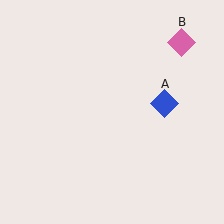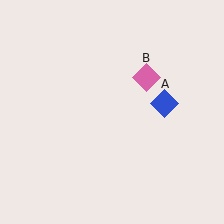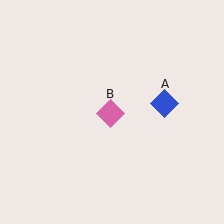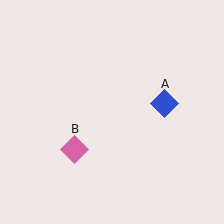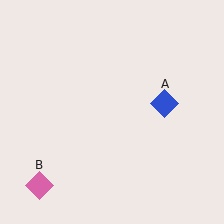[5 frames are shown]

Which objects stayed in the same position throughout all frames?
Blue diamond (object A) remained stationary.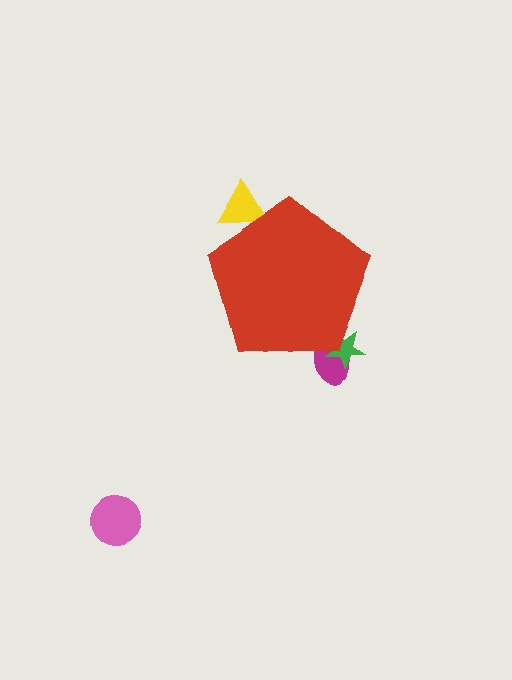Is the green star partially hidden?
Yes, the green star is partially hidden behind the red pentagon.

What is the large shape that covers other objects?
A red pentagon.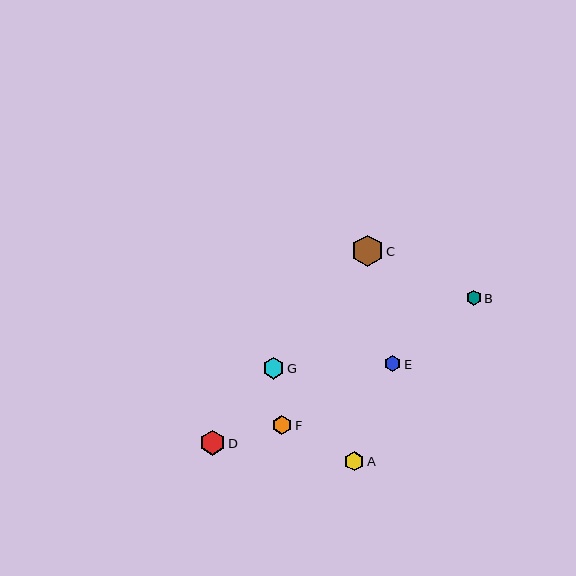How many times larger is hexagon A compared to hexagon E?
Hexagon A is approximately 1.2 times the size of hexagon E.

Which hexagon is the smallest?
Hexagon B is the smallest with a size of approximately 15 pixels.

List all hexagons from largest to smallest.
From largest to smallest: C, D, G, F, A, E, B.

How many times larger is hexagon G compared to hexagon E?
Hexagon G is approximately 1.3 times the size of hexagon E.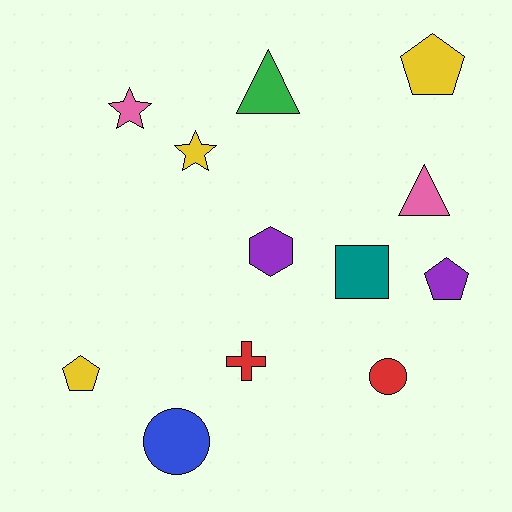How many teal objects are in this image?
There is 1 teal object.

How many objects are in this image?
There are 12 objects.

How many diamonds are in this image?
There are no diamonds.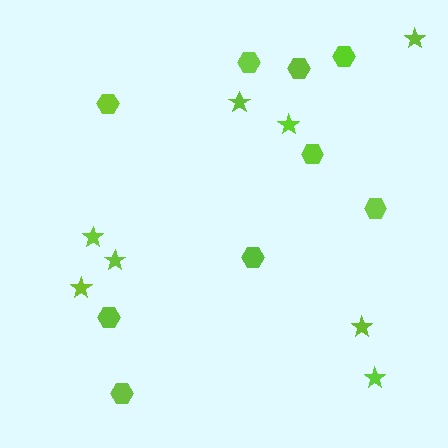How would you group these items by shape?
There are 2 groups: one group of stars (8) and one group of hexagons (9).